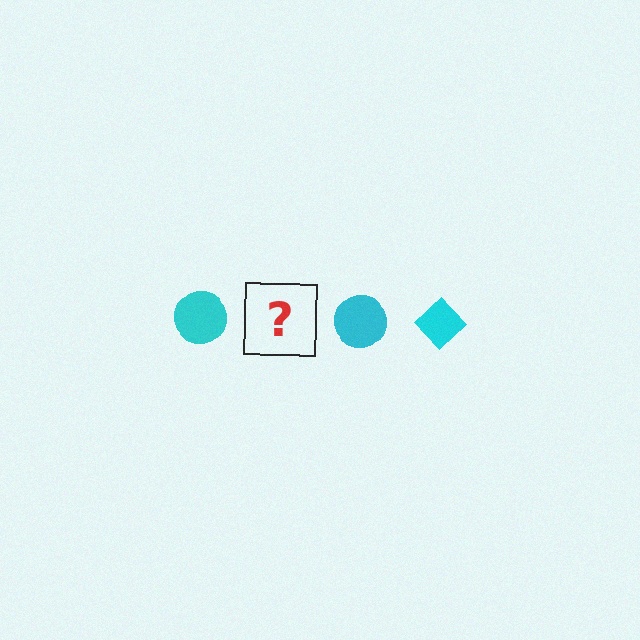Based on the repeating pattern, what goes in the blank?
The blank should be a cyan diamond.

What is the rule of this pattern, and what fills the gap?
The rule is that the pattern cycles through circle, diamond shapes in cyan. The gap should be filled with a cyan diamond.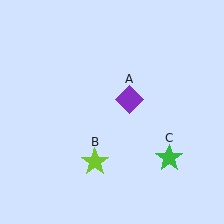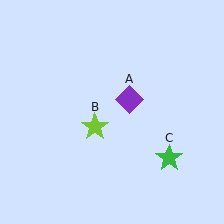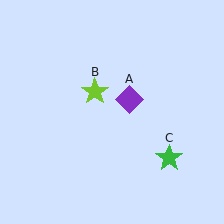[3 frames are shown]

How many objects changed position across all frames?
1 object changed position: lime star (object B).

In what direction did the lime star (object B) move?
The lime star (object B) moved up.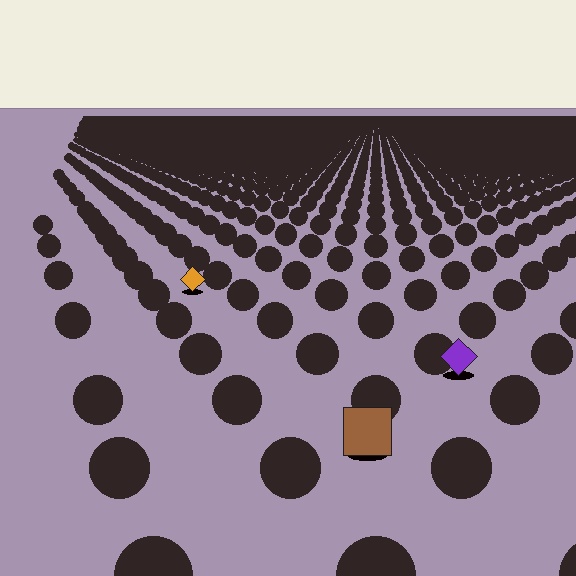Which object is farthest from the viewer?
The orange diamond is farthest from the viewer. It appears smaller and the ground texture around it is denser.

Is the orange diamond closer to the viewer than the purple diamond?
No. The purple diamond is closer — you can tell from the texture gradient: the ground texture is coarser near it.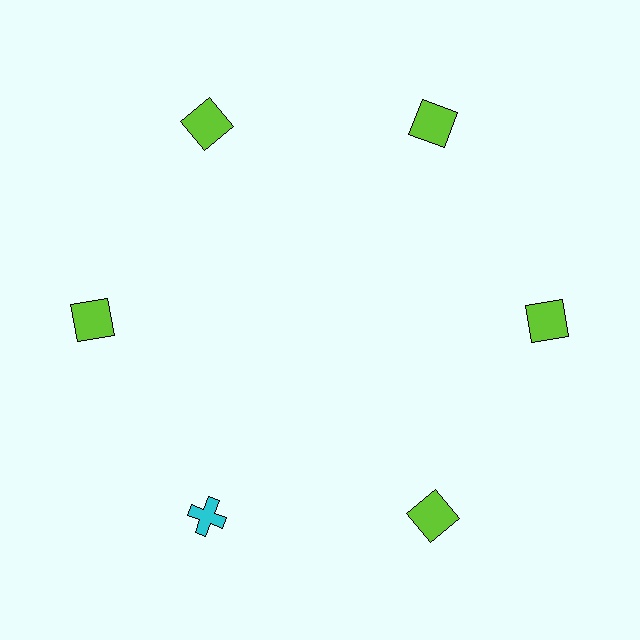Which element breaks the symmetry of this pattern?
The cyan cross at roughly the 7 o'clock position breaks the symmetry. All other shapes are lime squares.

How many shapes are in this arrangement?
There are 6 shapes arranged in a ring pattern.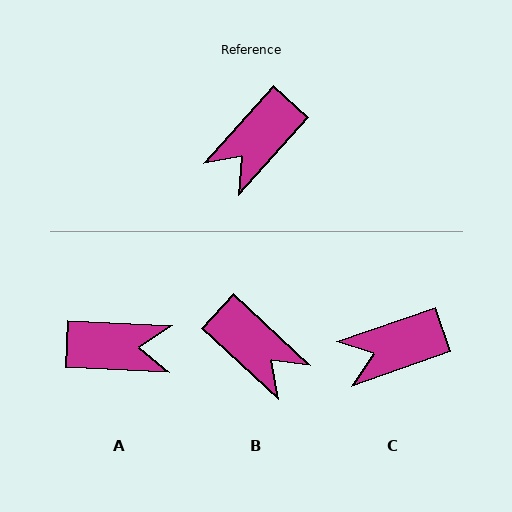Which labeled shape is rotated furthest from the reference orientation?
A, about 129 degrees away.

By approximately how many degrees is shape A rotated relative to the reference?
Approximately 129 degrees counter-clockwise.